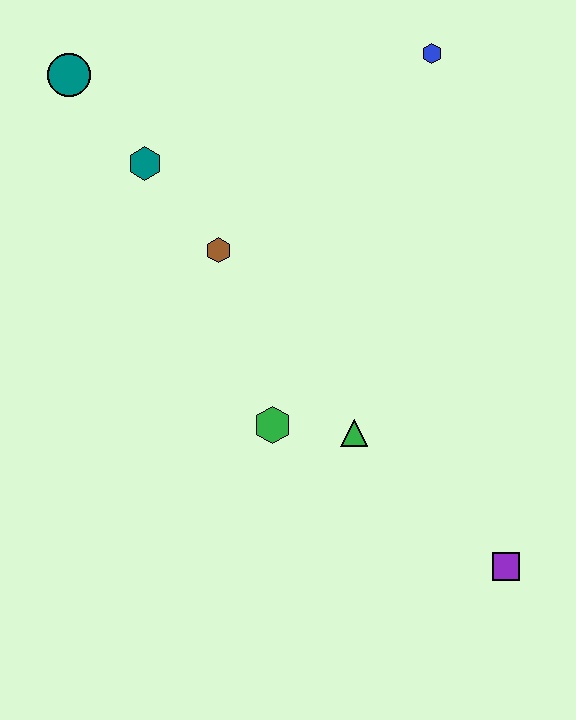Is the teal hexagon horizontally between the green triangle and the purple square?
No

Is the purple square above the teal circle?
No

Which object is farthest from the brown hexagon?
The purple square is farthest from the brown hexagon.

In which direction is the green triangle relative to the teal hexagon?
The green triangle is below the teal hexagon.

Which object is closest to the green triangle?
The green hexagon is closest to the green triangle.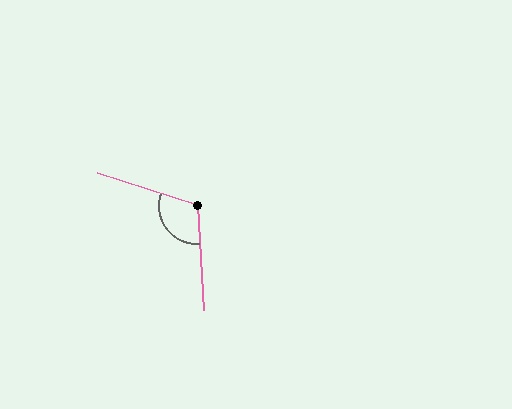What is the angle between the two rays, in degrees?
Approximately 112 degrees.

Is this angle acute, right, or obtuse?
It is obtuse.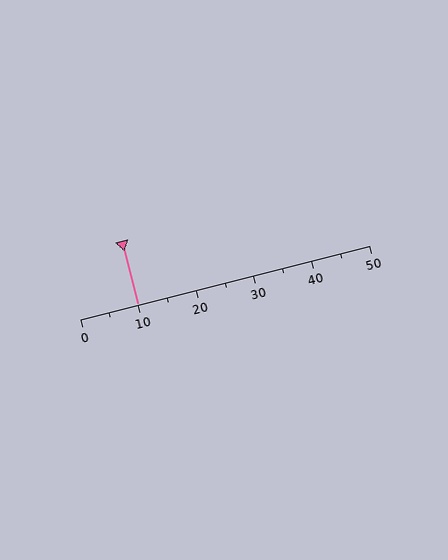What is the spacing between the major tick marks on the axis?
The major ticks are spaced 10 apart.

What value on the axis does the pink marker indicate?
The marker indicates approximately 10.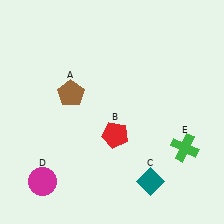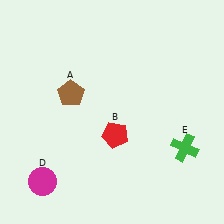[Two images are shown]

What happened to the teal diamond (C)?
The teal diamond (C) was removed in Image 2. It was in the bottom-right area of Image 1.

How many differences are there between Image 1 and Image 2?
There is 1 difference between the two images.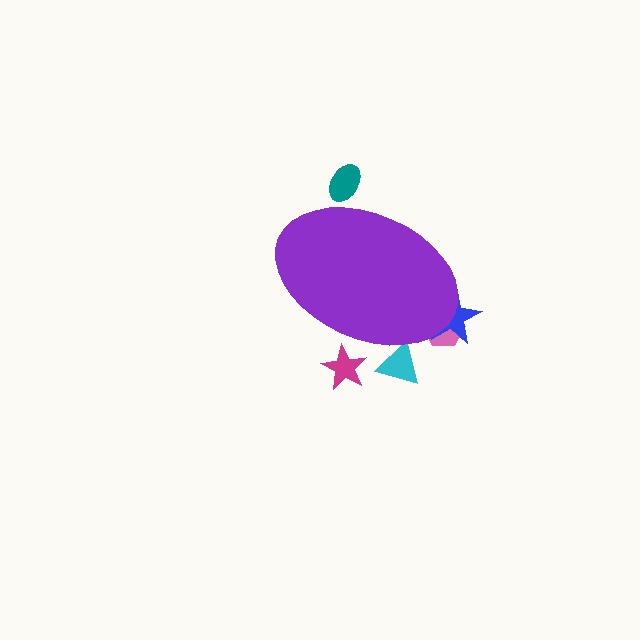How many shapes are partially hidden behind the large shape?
5 shapes are partially hidden.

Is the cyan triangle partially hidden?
Yes, the cyan triangle is partially hidden behind the purple ellipse.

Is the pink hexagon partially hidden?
Yes, the pink hexagon is partially hidden behind the purple ellipse.